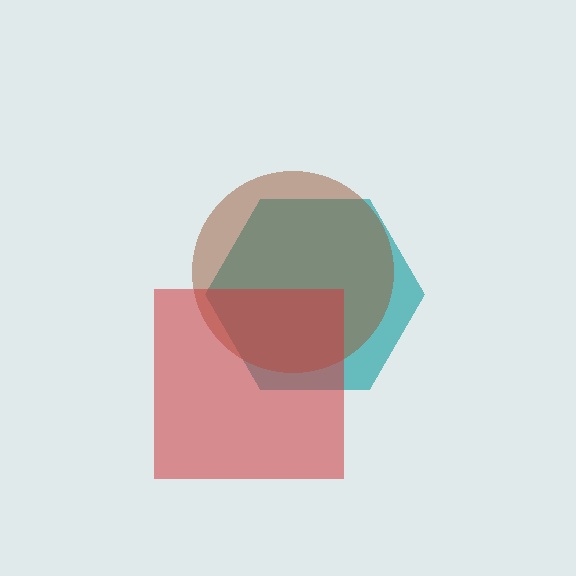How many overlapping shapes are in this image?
There are 3 overlapping shapes in the image.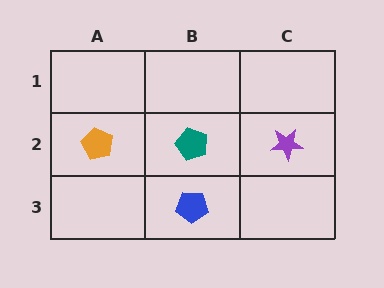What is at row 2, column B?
A teal pentagon.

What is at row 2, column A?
An orange pentagon.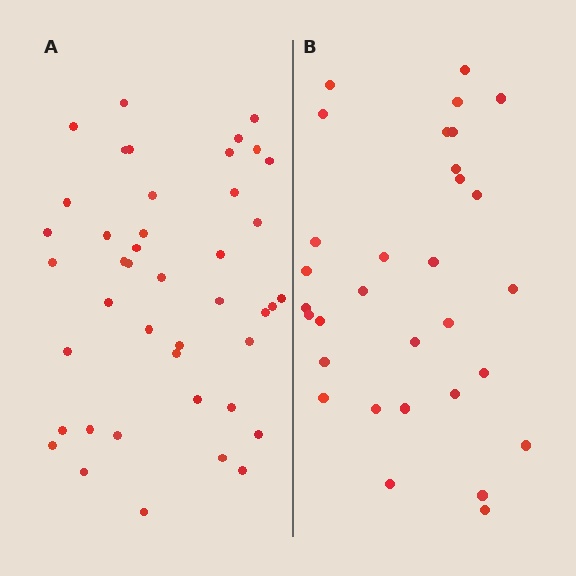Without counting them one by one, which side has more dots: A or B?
Region A (the left region) has more dots.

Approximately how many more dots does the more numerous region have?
Region A has roughly 12 or so more dots than region B.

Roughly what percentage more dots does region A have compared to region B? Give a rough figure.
About 40% more.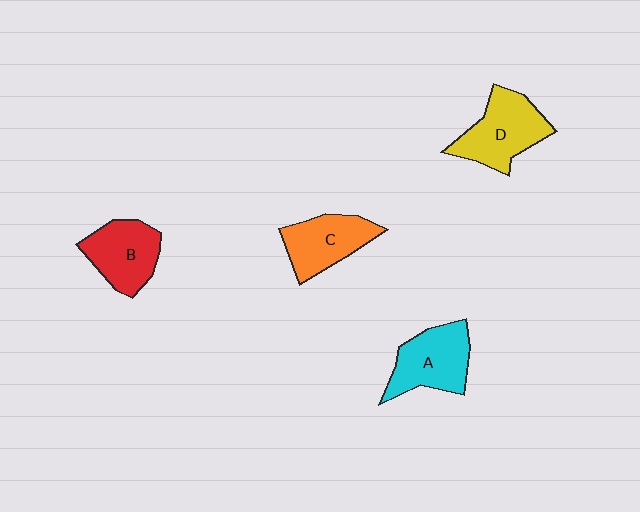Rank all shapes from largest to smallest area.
From largest to smallest: D (yellow), A (cyan), B (red), C (orange).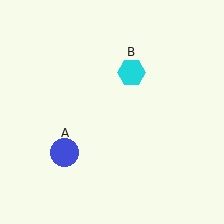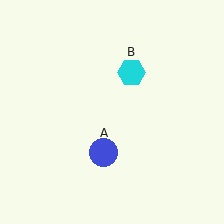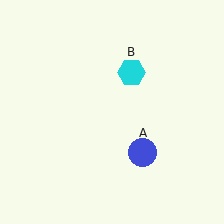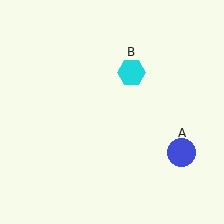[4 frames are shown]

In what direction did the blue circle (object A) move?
The blue circle (object A) moved right.